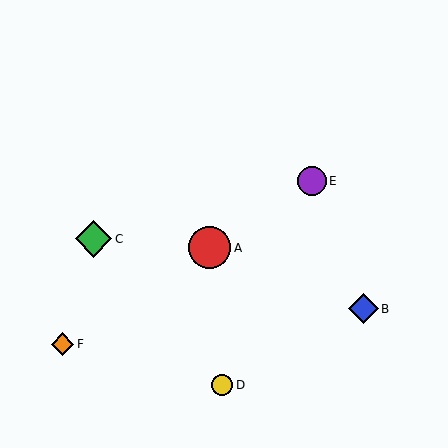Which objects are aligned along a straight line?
Objects A, E, F are aligned along a straight line.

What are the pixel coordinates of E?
Object E is at (312, 181).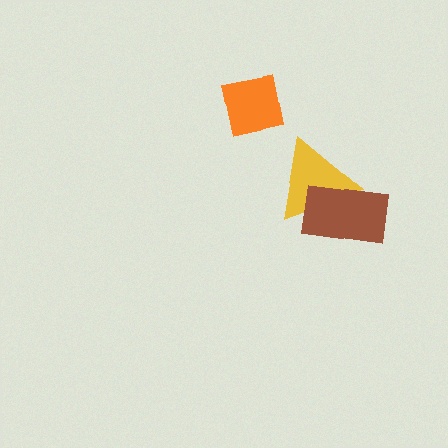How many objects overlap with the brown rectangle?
1 object overlaps with the brown rectangle.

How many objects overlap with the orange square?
0 objects overlap with the orange square.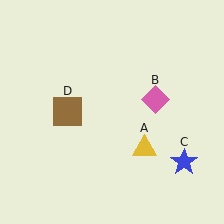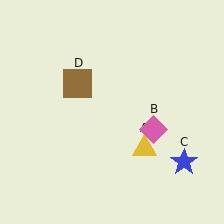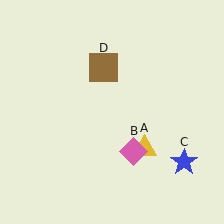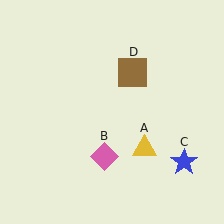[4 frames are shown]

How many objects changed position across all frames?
2 objects changed position: pink diamond (object B), brown square (object D).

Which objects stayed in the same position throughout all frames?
Yellow triangle (object A) and blue star (object C) remained stationary.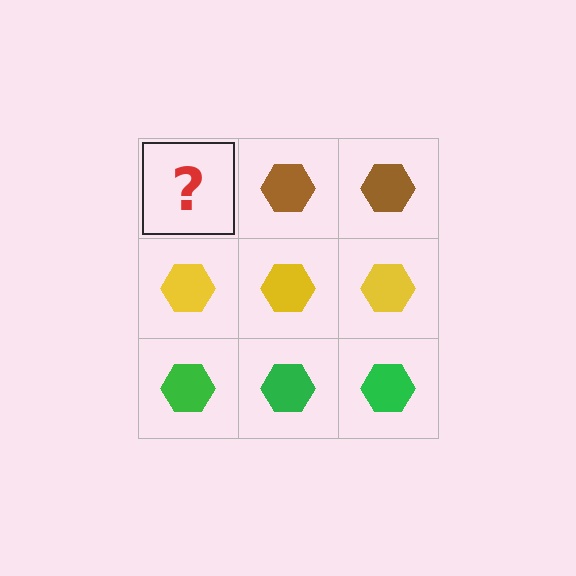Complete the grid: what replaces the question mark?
The question mark should be replaced with a brown hexagon.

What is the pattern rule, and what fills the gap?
The rule is that each row has a consistent color. The gap should be filled with a brown hexagon.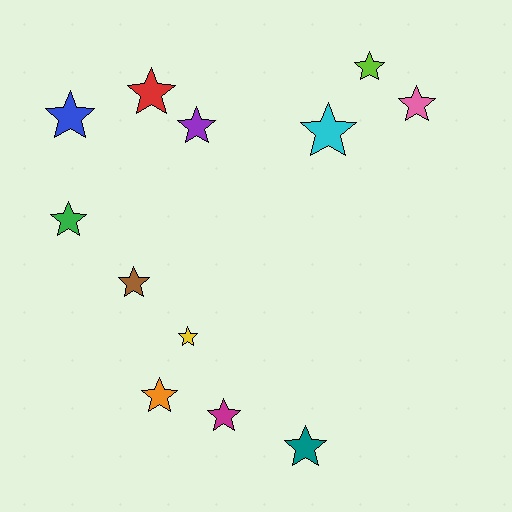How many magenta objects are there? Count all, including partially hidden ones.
There is 1 magenta object.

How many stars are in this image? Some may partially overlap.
There are 12 stars.